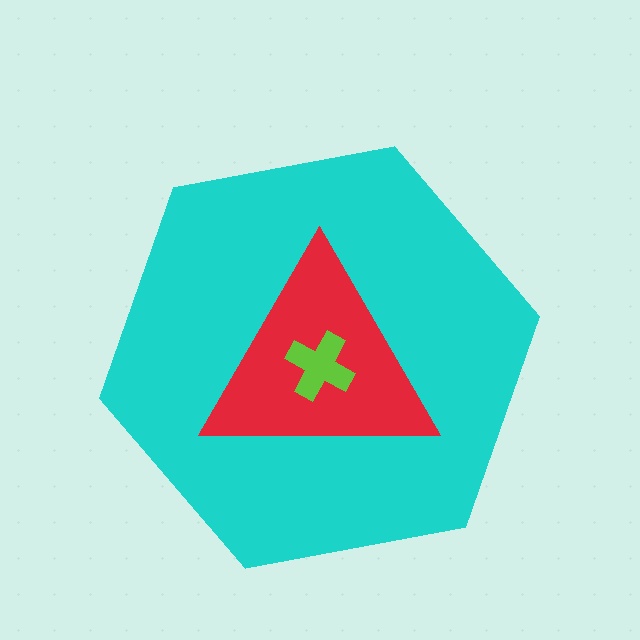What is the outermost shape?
The cyan hexagon.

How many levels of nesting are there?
3.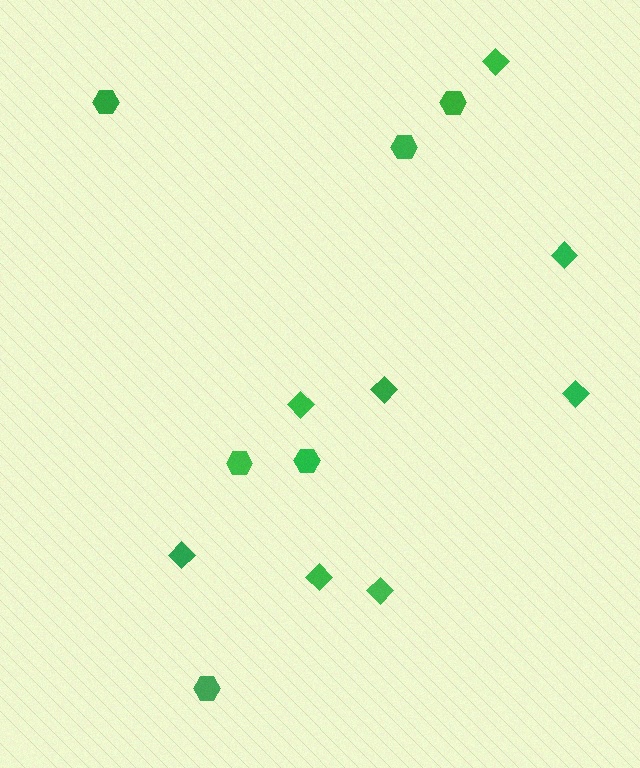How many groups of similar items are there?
There are 2 groups: one group of diamonds (8) and one group of hexagons (6).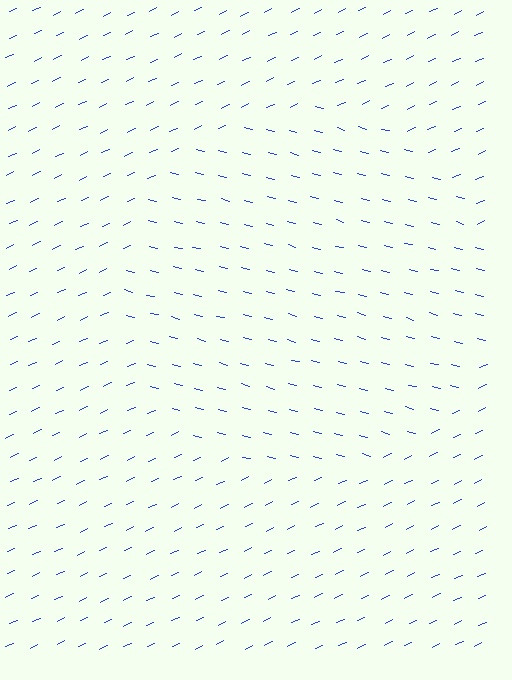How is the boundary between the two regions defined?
The boundary is defined purely by a change in line orientation (approximately 39 degrees difference). All lines are the same color and thickness.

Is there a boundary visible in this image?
Yes, there is a texture boundary formed by a change in line orientation.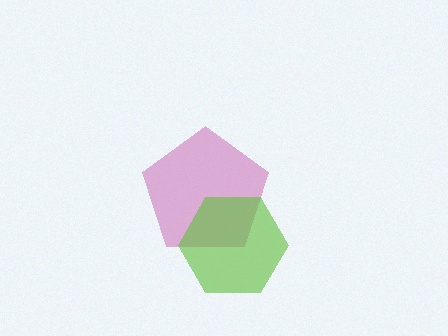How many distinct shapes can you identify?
There are 2 distinct shapes: a magenta pentagon, a lime hexagon.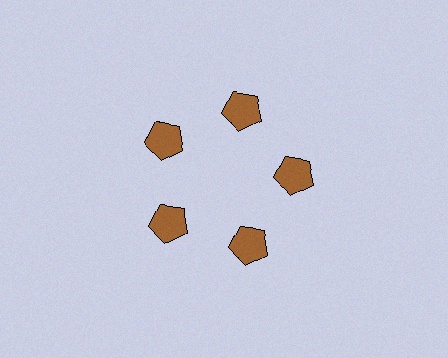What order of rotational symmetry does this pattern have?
This pattern has 5-fold rotational symmetry.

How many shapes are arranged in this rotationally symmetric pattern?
There are 5 shapes, arranged in 5 groups of 1.